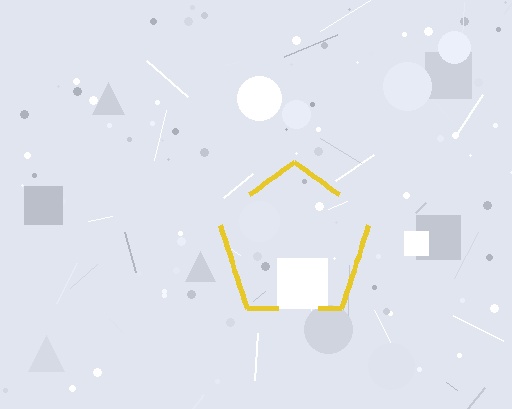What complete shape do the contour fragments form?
The contour fragments form a pentagon.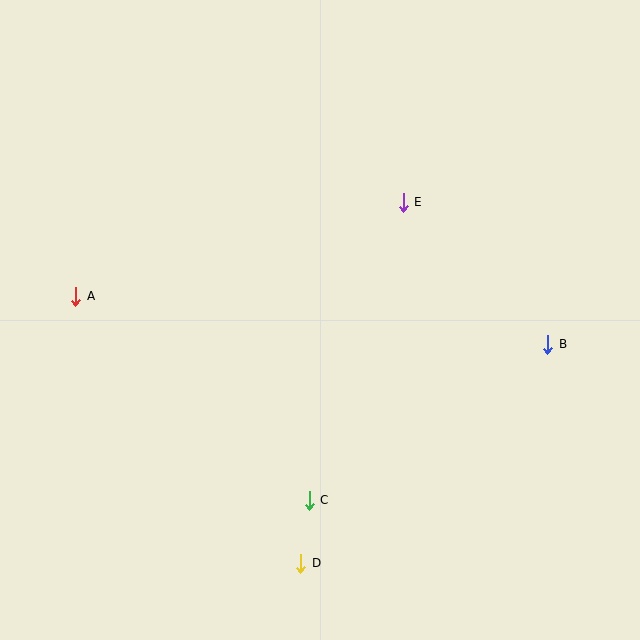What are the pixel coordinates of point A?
Point A is at (76, 296).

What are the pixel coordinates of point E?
Point E is at (403, 202).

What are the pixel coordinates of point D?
Point D is at (301, 563).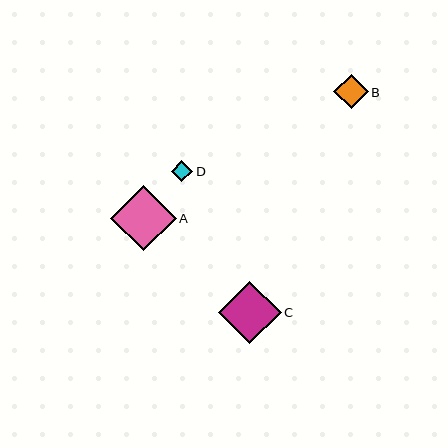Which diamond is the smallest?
Diamond D is the smallest with a size of approximately 21 pixels.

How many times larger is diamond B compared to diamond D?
Diamond B is approximately 1.6 times the size of diamond D.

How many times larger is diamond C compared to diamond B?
Diamond C is approximately 1.8 times the size of diamond B.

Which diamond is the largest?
Diamond A is the largest with a size of approximately 66 pixels.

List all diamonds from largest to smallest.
From largest to smallest: A, C, B, D.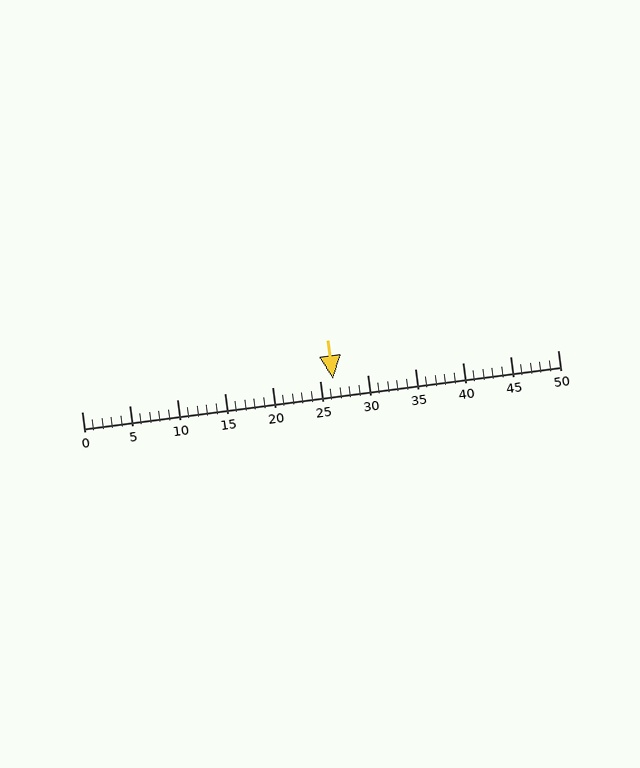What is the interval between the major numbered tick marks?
The major tick marks are spaced 5 units apart.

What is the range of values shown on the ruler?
The ruler shows values from 0 to 50.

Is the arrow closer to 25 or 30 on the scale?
The arrow is closer to 25.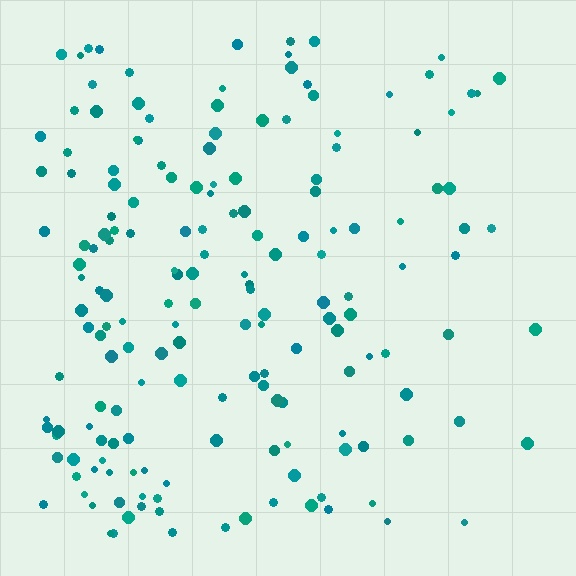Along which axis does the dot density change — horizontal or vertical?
Horizontal.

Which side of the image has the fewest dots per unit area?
The right.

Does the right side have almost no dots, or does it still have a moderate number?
Still a moderate number, just noticeably fewer than the left.